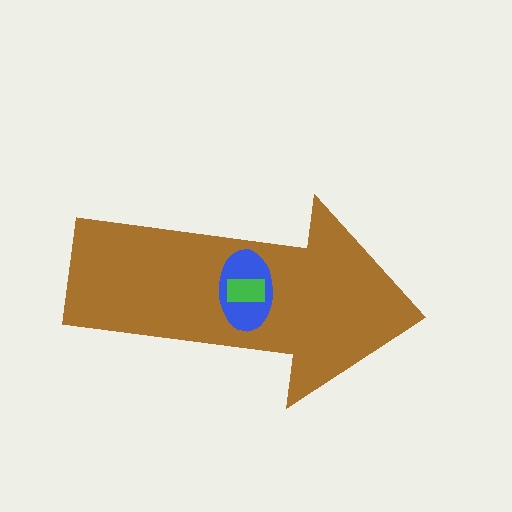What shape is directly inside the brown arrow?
The blue ellipse.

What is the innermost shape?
The green rectangle.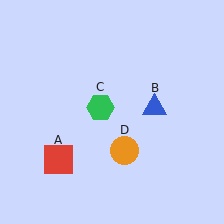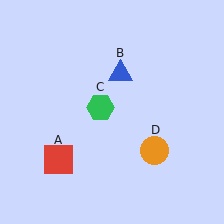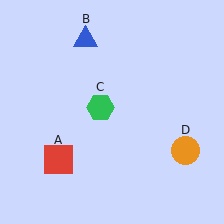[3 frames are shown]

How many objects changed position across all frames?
2 objects changed position: blue triangle (object B), orange circle (object D).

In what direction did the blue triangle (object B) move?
The blue triangle (object B) moved up and to the left.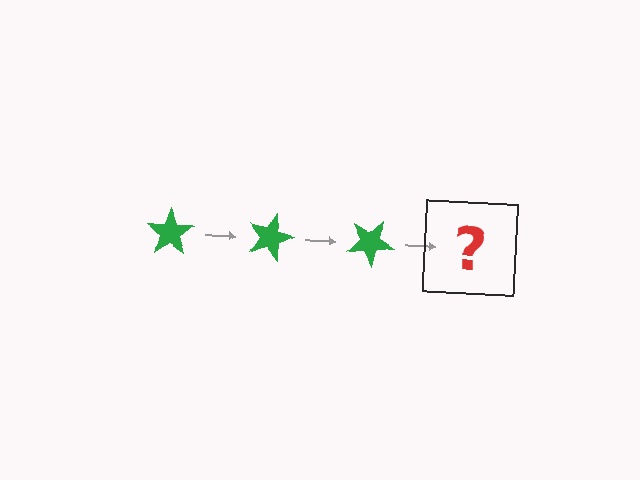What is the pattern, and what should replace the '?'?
The pattern is that the star rotates 15 degrees each step. The '?' should be a green star rotated 45 degrees.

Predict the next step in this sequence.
The next step is a green star rotated 45 degrees.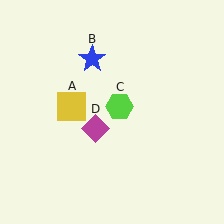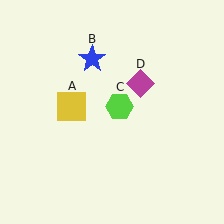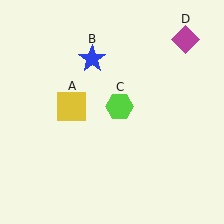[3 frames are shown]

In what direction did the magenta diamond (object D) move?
The magenta diamond (object D) moved up and to the right.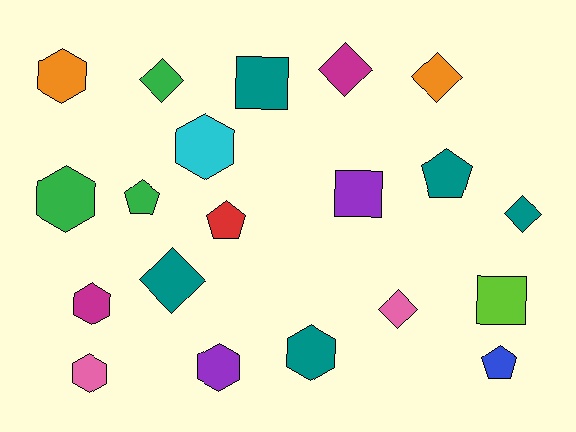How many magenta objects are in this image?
There are 2 magenta objects.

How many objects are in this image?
There are 20 objects.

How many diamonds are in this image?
There are 6 diamonds.